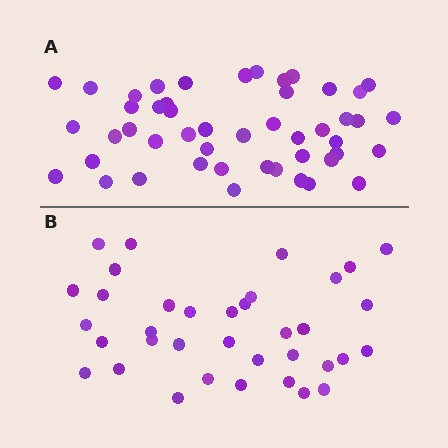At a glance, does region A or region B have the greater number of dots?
Region A (the top region) has more dots.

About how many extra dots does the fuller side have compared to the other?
Region A has roughly 12 or so more dots than region B.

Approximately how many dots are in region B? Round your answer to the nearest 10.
About 40 dots. (The exact count is 36, which rounds to 40.)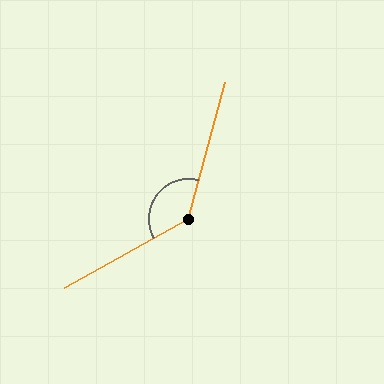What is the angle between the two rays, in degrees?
Approximately 134 degrees.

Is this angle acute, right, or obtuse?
It is obtuse.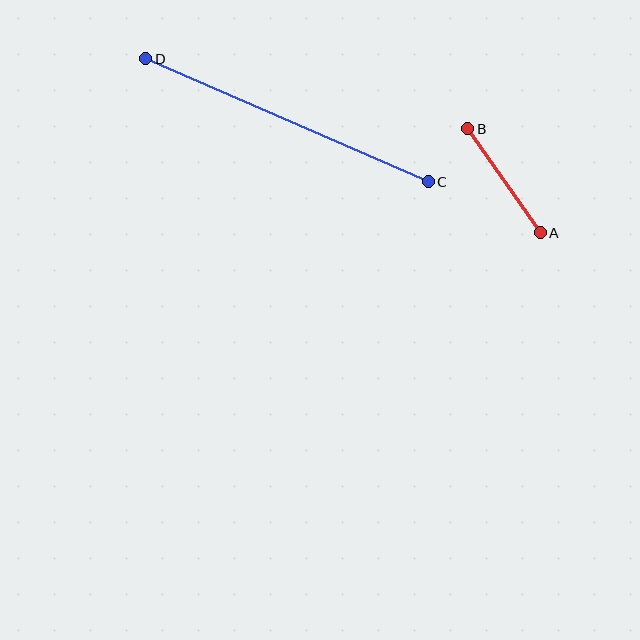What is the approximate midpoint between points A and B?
The midpoint is at approximately (504, 181) pixels.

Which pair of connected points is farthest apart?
Points C and D are farthest apart.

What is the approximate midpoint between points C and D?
The midpoint is at approximately (287, 120) pixels.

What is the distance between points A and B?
The distance is approximately 127 pixels.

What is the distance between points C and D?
The distance is approximately 308 pixels.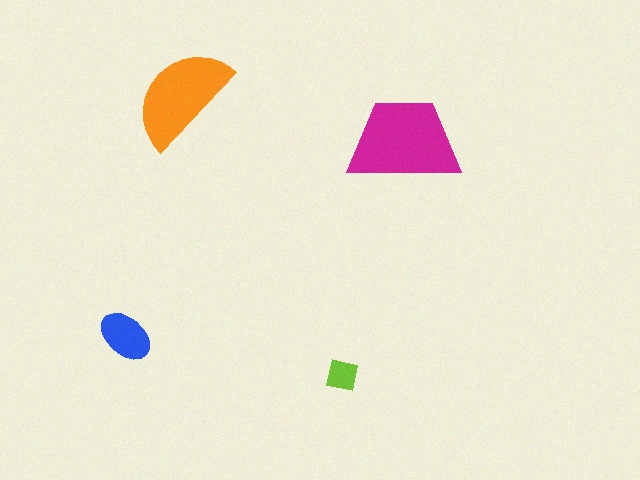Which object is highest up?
The orange semicircle is topmost.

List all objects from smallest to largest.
The lime square, the blue ellipse, the orange semicircle, the magenta trapezoid.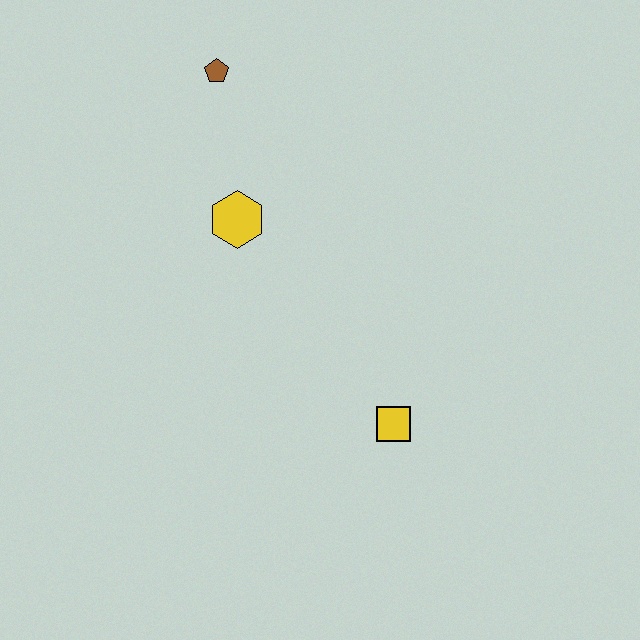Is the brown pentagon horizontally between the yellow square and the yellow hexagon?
No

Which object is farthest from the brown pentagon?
The yellow square is farthest from the brown pentagon.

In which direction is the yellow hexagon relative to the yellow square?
The yellow hexagon is above the yellow square.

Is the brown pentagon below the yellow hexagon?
No